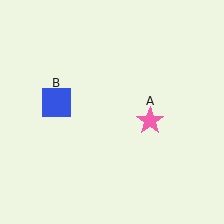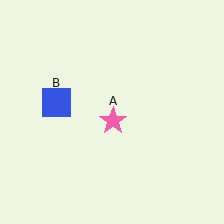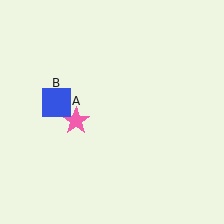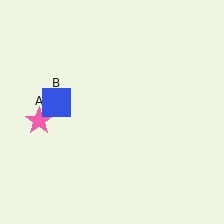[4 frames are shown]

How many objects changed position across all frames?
1 object changed position: pink star (object A).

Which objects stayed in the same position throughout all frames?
Blue square (object B) remained stationary.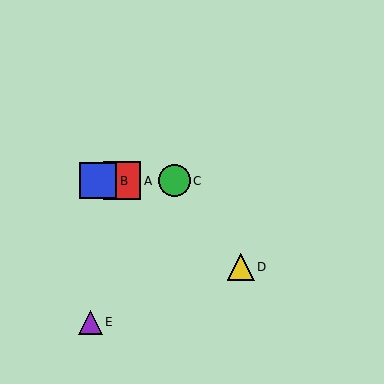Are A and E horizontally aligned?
No, A is at y≈181 and E is at y≈322.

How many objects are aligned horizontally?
3 objects (A, B, C) are aligned horizontally.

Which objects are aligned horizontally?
Objects A, B, C are aligned horizontally.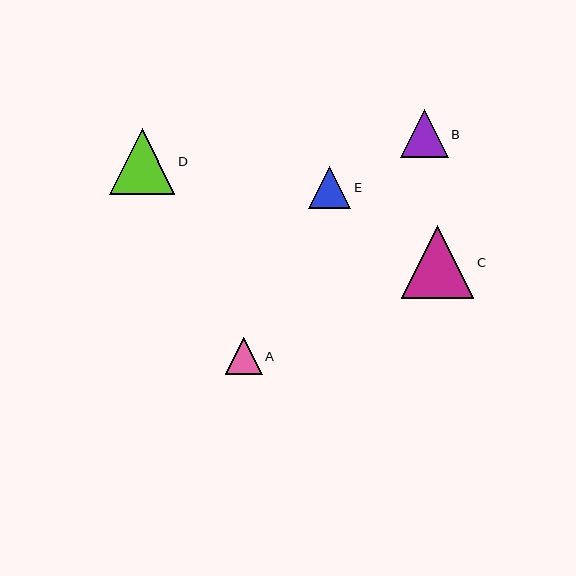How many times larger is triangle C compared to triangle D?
Triangle C is approximately 1.1 times the size of triangle D.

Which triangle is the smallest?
Triangle A is the smallest with a size of approximately 36 pixels.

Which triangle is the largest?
Triangle C is the largest with a size of approximately 72 pixels.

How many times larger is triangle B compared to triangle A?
Triangle B is approximately 1.3 times the size of triangle A.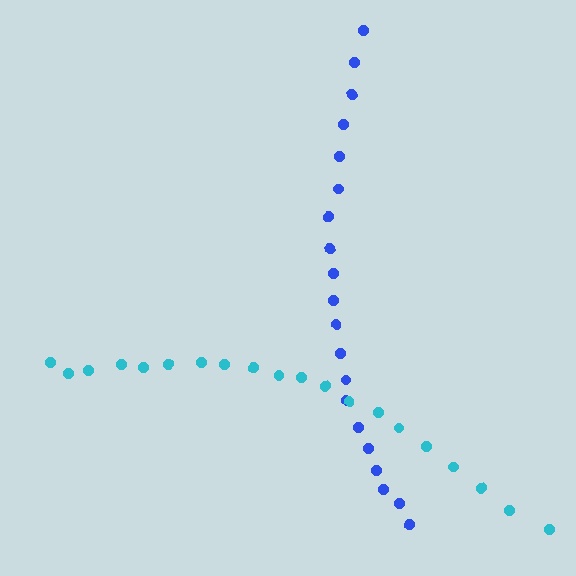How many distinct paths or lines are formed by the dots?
There are 2 distinct paths.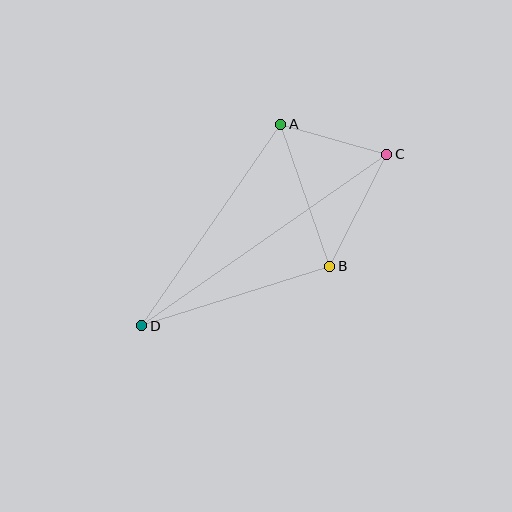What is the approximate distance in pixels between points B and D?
The distance between B and D is approximately 197 pixels.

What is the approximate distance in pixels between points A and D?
The distance between A and D is approximately 245 pixels.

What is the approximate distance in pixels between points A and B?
The distance between A and B is approximately 151 pixels.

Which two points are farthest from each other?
Points C and D are farthest from each other.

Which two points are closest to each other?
Points A and C are closest to each other.